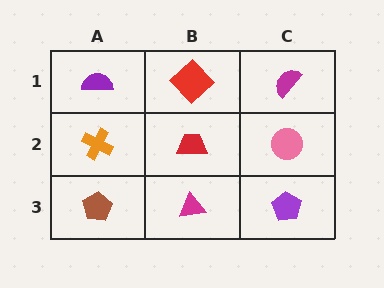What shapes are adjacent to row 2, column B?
A red diamond (row 1, column B), a magenta triangle (row 3, column B), an orange cross (row 2, column A), a pink circle (row 2, column C).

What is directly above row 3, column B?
A red trapezoid.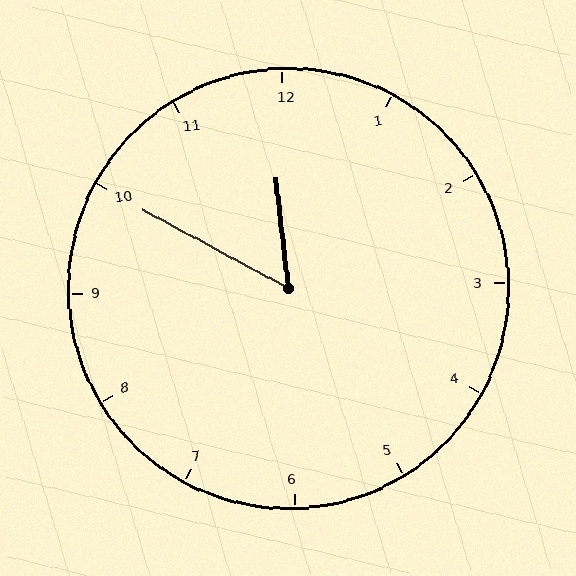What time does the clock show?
11:50.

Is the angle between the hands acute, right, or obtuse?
It is acute.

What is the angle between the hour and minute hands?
Approximately 55 degrees.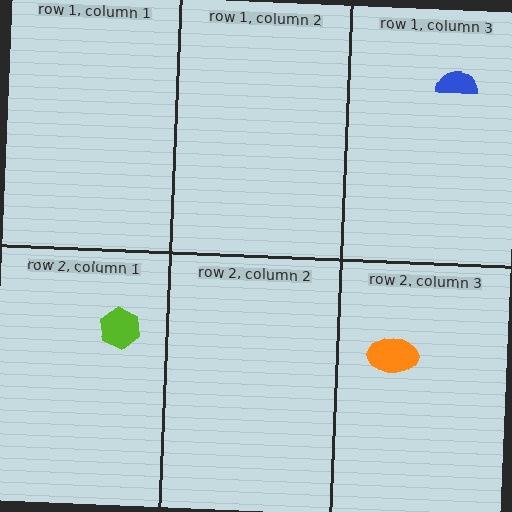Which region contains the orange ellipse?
The row 2, column 3 region.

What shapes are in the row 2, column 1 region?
The lime hexagon.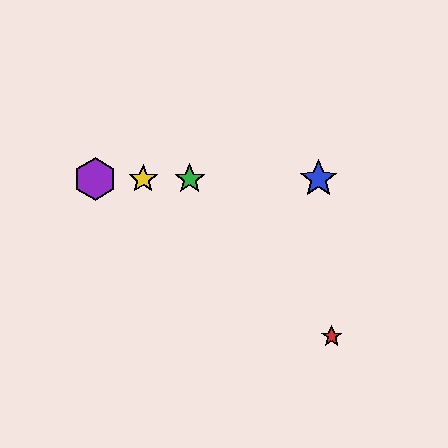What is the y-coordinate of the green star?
The green star is at y≈179.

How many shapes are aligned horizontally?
4 shapes (the blue star, the green star, the yellow star, the purple hexagon) are aligned horizontally.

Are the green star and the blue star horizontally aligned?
Yes, both are at y≈179.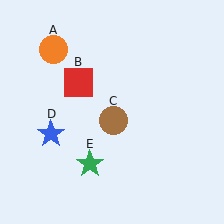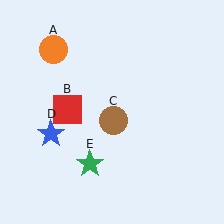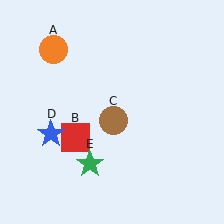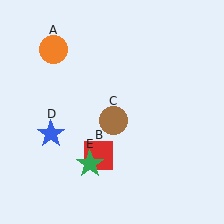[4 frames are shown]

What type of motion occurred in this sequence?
The red square (object B) rotated counterclockwise around the center of the scene.